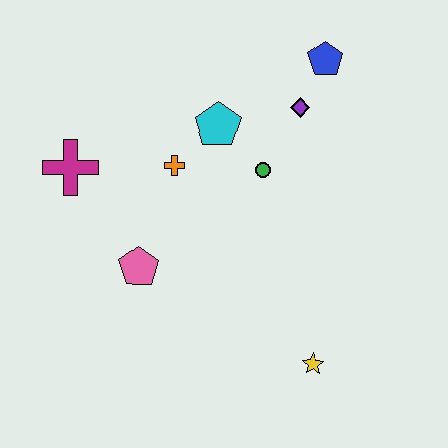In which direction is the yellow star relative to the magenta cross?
The yellow star is to the right of the magenta cross.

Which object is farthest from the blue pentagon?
The yellow star is farthest from the blue pentagon.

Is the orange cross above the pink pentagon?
Yes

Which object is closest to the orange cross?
The cyan pentagon is closest to the orange cross.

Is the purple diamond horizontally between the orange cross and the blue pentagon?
Yes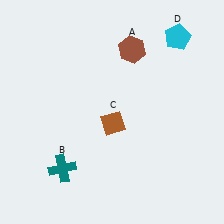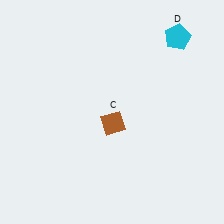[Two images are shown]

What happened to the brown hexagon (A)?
The brown hexagon (A) was removed in Image 2. It was in the top-right area of Image 1.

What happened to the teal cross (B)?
The teal cross (B) was removed in Image 2. It was in the bottom-left area of Image 1.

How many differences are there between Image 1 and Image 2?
There are 2 differences between the two images.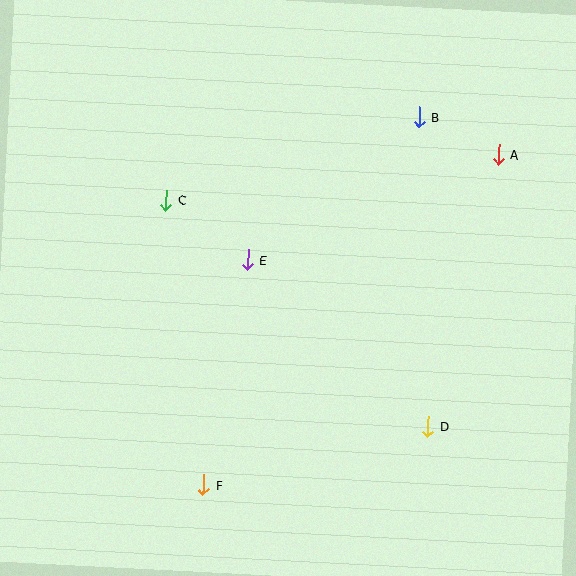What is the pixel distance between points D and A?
The distance between D and A is 282 pixels.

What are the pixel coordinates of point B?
Point B is at (419, 117).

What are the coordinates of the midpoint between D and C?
The midpoint between D and C is at (297, 313).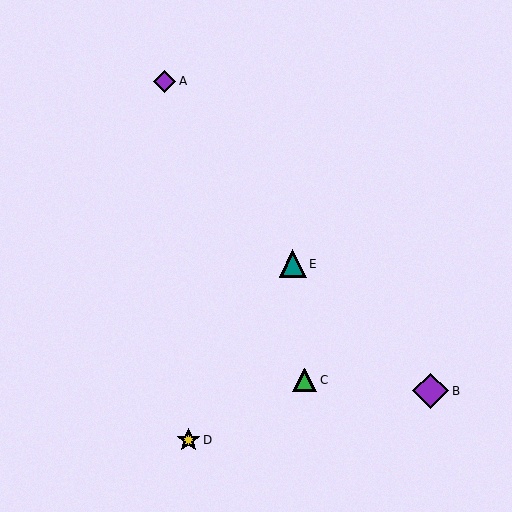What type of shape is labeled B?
Shape B is a purple diamond.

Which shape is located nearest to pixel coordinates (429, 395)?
The purple diamond (labeled B) at (431, 391) is nearest to that location.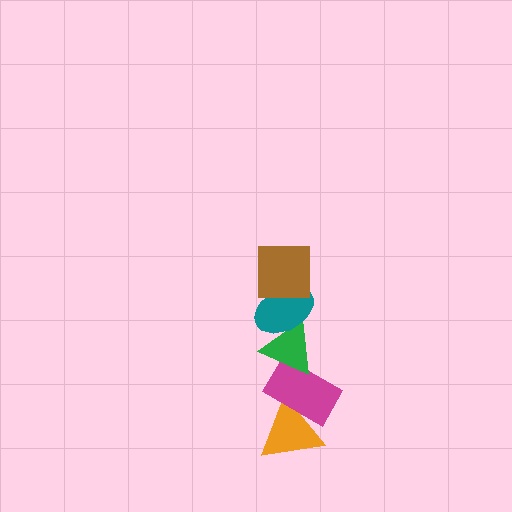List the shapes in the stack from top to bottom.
From top to bottom: the brown square, the teal ellipse, the green triangle, the magenta rectangle, the orange triangle.